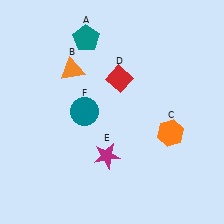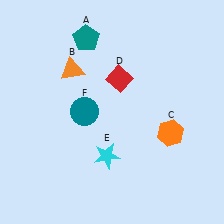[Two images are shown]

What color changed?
The star (E) changed from magenta in Image 1 to cyan in Image 2.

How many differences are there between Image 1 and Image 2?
There is 1 difference between the two images.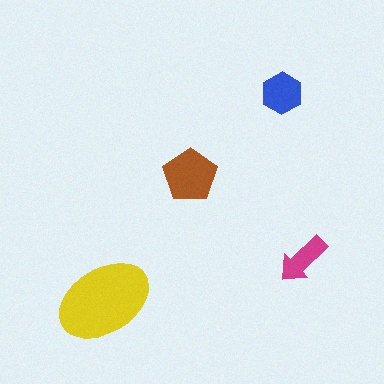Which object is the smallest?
The magenta arrow.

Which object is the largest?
The yellow ellipse.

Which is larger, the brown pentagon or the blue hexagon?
The brown pentagon.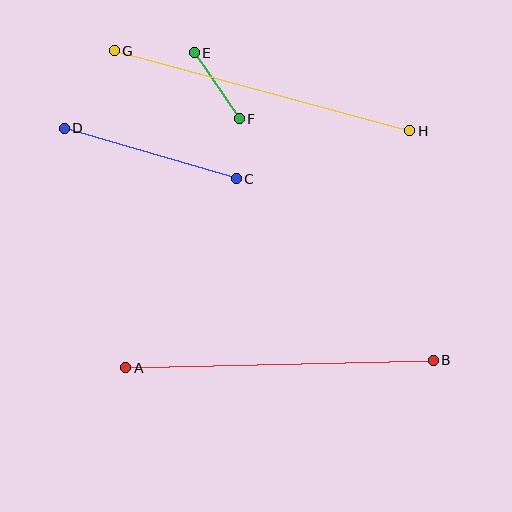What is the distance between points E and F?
The distance is approximately 80 pixels.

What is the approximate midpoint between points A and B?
The midpoint is at approximately (280, 364) pixels.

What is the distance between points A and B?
The distance is approximately 308 pixels.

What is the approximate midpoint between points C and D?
The midpoint is at approximately (150, 154) pixels.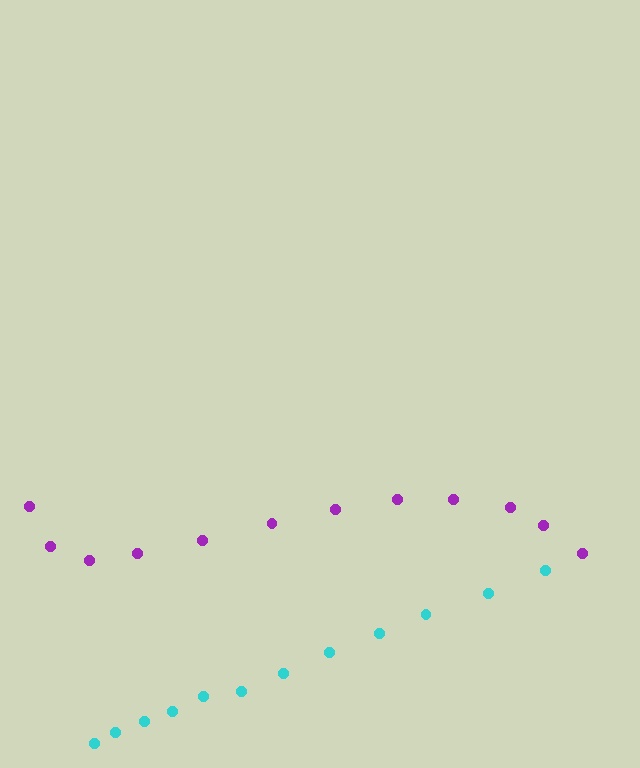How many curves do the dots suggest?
There are 2 distinct paths.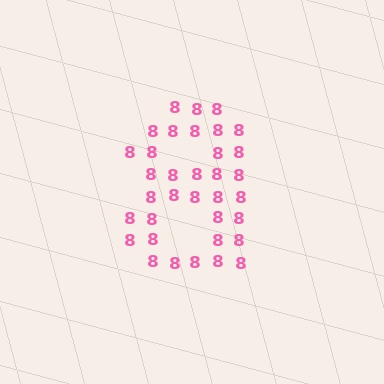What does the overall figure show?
The overall figure shows the digit 8.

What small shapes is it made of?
It is made of small digit 8's.